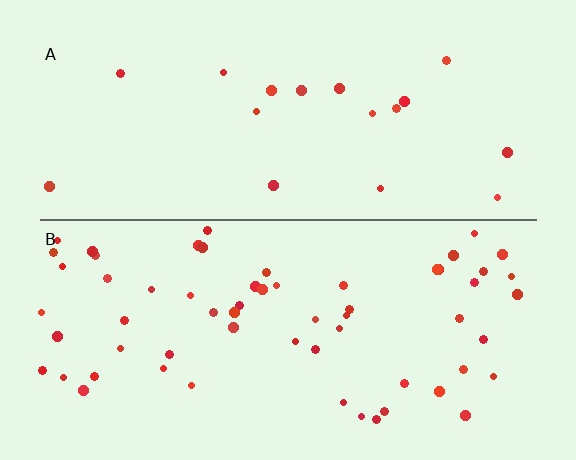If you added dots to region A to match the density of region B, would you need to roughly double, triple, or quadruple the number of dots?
Approximately triple.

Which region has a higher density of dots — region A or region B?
B (the bottom).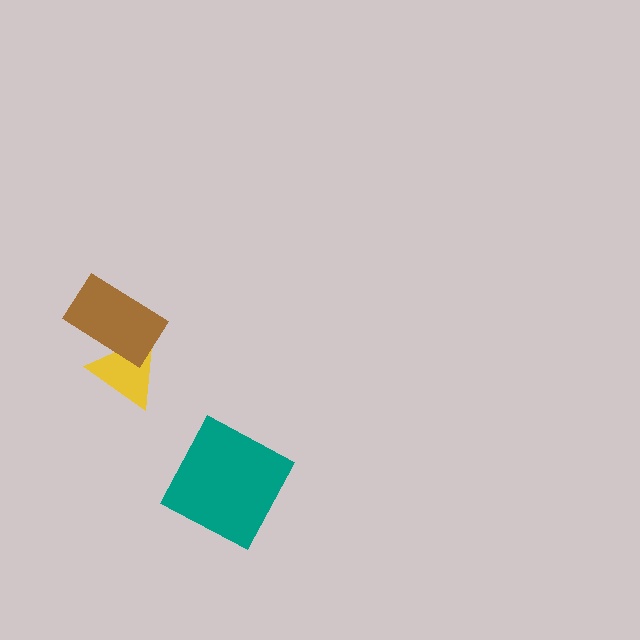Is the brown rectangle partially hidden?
No, no other shape covers it.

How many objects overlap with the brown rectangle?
1 object overlaps with the brown rectangle.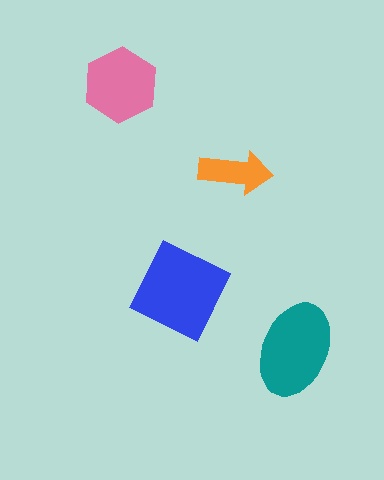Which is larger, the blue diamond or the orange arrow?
The blue diamond.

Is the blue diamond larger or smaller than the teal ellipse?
Larger.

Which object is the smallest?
The orange arrow.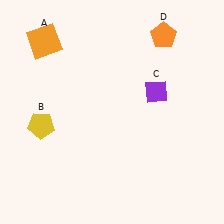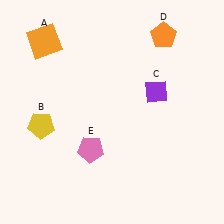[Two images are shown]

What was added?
A pink pentagon (E) was added in Image 2.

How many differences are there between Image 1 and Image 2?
There is 1 difference between the two images.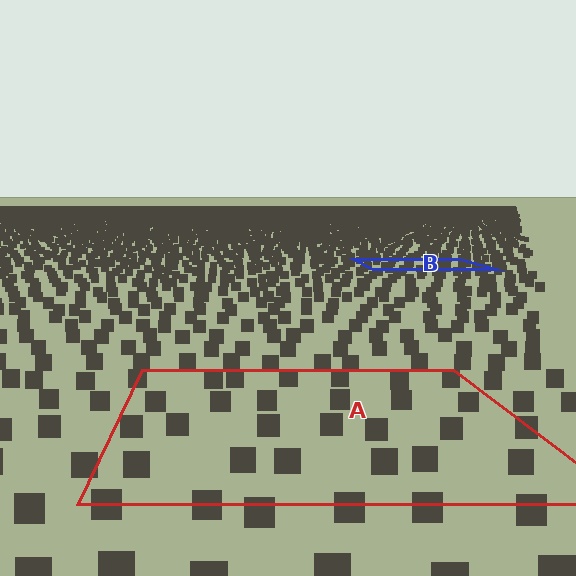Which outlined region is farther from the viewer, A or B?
Region B is farther from the viewer — the texture elements inside it appear smaller and more densely packed.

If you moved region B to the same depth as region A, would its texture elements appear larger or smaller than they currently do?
They would appear larger. At a closer depth, the same texture elements are projected at a bigger on-screen size.